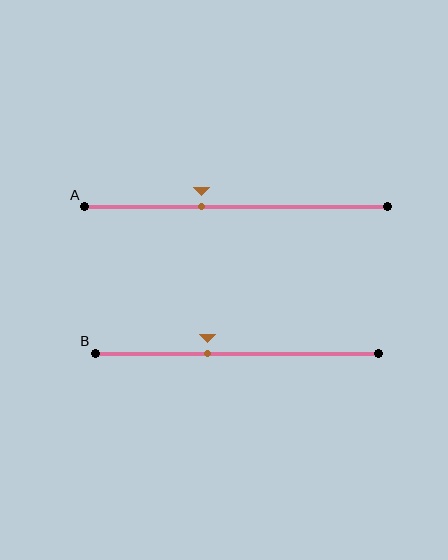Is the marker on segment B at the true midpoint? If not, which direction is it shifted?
No, the marker on segment B is shifted to the left by about 10% of the segment length.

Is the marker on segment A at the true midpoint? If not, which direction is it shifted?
No, the marker on segment A is shifted to the left by about 11% of the segment length.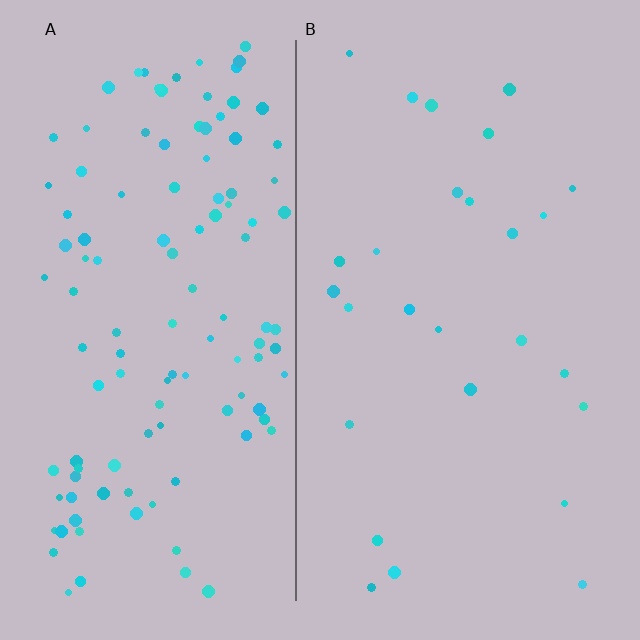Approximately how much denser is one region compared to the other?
Approximately 4.4× — region A over region B.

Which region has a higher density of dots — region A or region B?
A (the left).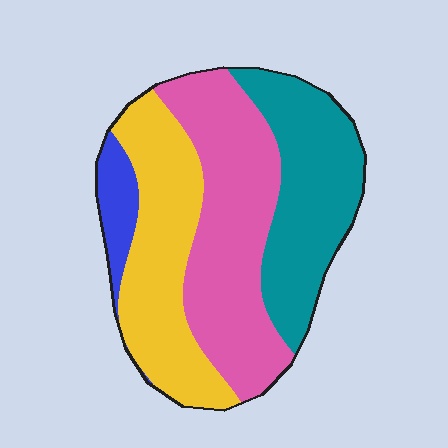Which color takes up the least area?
Blue, at roughly 5%.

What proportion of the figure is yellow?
Yellow takes up between a sixth and a third of the figure.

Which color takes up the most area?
Pink, at roughly 35%.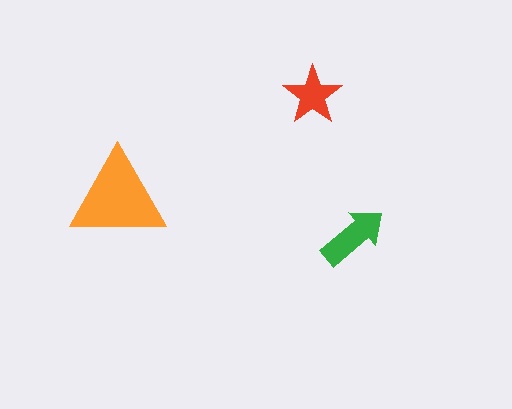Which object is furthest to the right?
The green arrow is rightmost.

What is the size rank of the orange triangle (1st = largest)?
1st.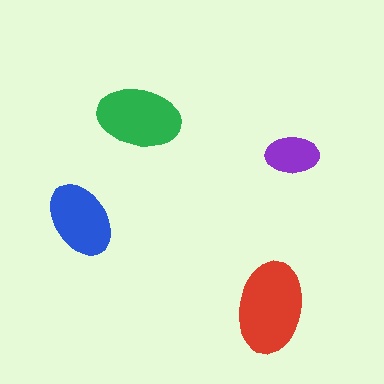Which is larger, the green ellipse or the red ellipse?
The red one.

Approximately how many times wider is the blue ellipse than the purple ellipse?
About 1.5 times wider.